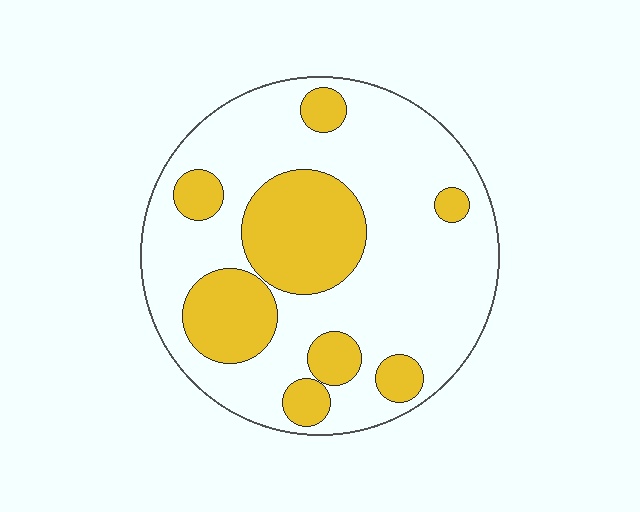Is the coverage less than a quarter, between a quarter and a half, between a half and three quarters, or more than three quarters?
Between a quarter and a half.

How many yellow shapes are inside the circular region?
8.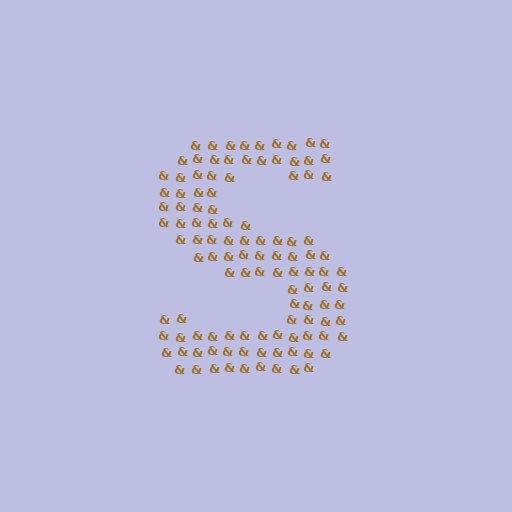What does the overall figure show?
The overall figure shows the letter S.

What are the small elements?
The small elements are ampersands.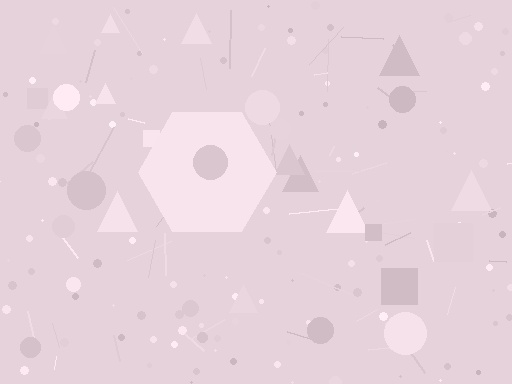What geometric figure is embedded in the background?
A hexagon is embedded in the background.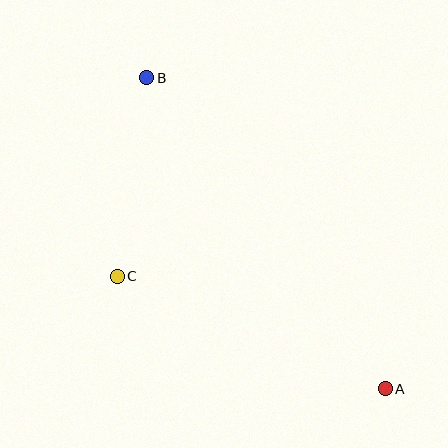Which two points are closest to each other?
Points B and C are closest to each other.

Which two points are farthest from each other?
Points A and B are farthest from each other.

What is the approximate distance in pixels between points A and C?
The distance between A and C is approximately 290 pixels.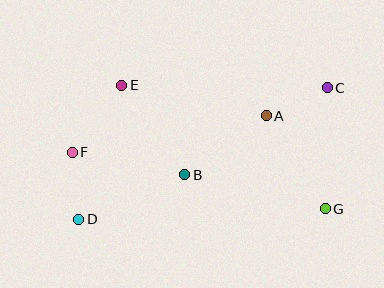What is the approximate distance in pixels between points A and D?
The distance between A and D is approximately 214 pixels.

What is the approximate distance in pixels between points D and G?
The distance between D and G is approximately 247 pixels.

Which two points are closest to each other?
Points A and C are closest to each other.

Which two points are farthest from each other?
Points C and D are farthest from each other.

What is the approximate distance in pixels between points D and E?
The distance between D and E is approximately 141 pixels.